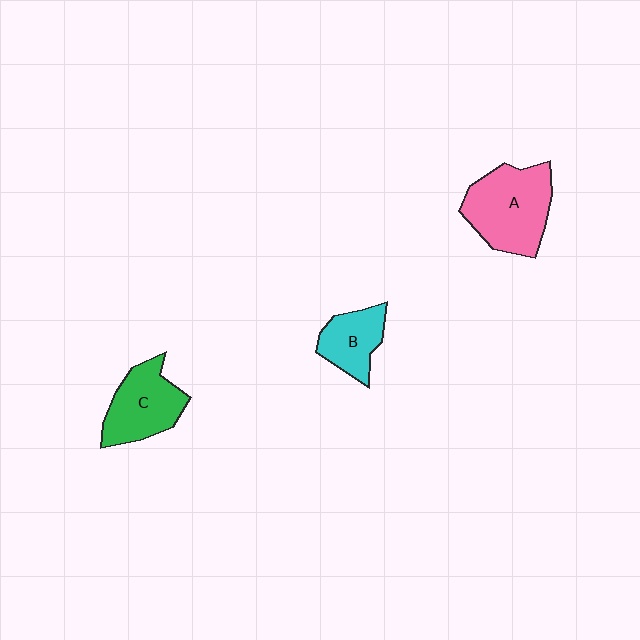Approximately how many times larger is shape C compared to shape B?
Approximately 1.4 times.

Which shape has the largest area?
Shape A (pink).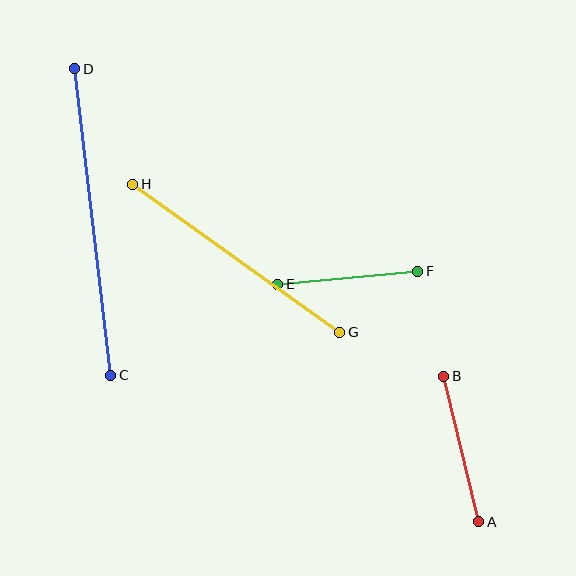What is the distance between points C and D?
The distance is approximately 309 pixels.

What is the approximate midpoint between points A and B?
The midpoint is at approximately (461, 449) pixels.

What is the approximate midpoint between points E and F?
The midpoint is at approximately (348, 278) pixels.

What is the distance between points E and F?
The distance is approximately 140 pixels.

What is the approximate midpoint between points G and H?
The midpoint is at approximately (236, 258) pixels.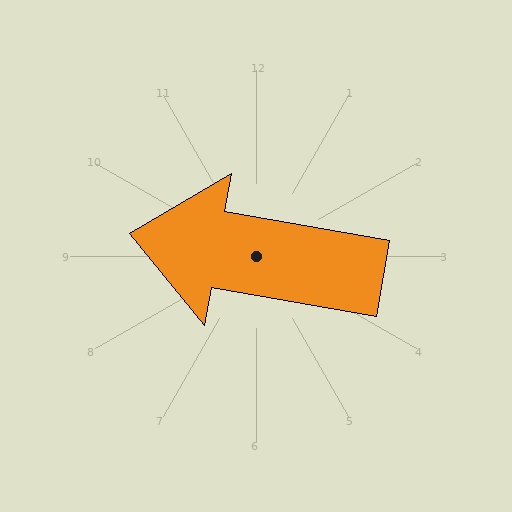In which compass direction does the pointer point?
West.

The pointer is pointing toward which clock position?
Roughly 9 o'clock.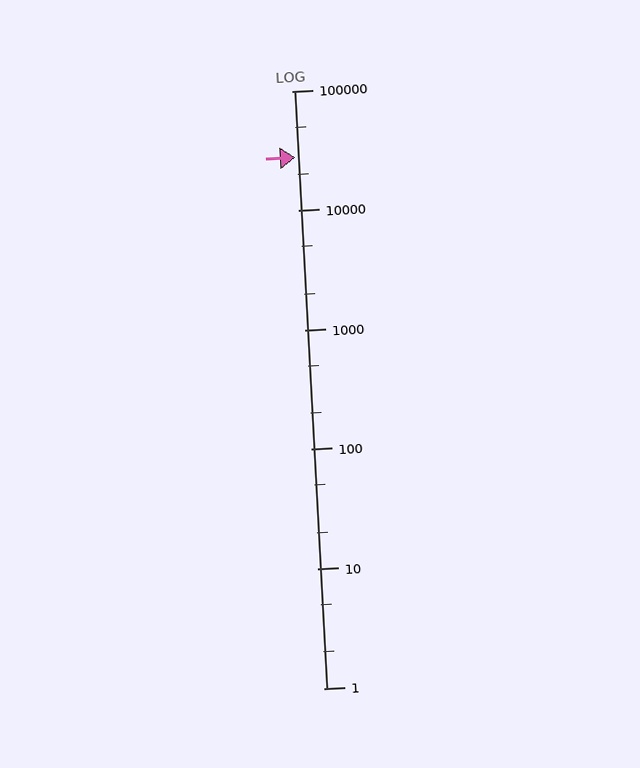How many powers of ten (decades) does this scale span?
The scale spans 5 decades, from 1 to 100000.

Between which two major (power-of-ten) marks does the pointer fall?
The pointer is between 10000 and 100000.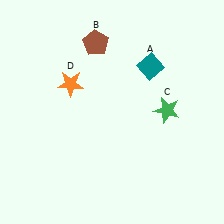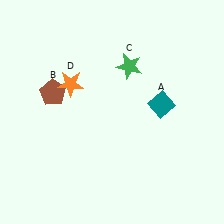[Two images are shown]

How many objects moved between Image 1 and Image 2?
3 objects moved between the two images.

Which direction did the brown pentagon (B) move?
The brown pentagon (B) moved down.